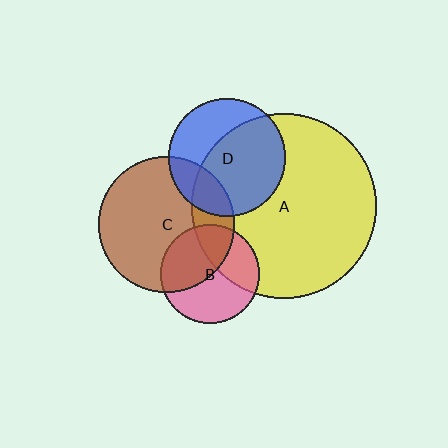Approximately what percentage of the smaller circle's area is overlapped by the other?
Approximately 60%.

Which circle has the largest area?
Circle A (yellow).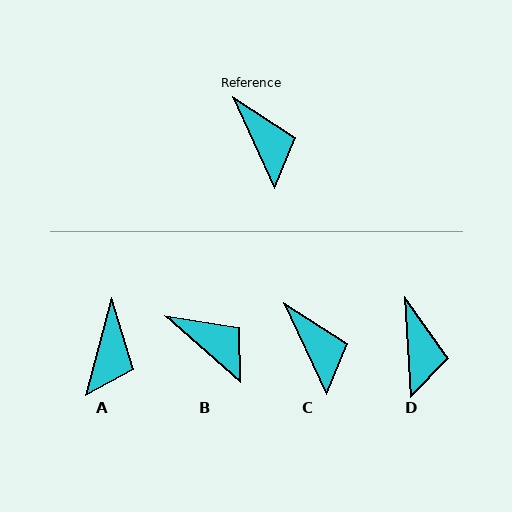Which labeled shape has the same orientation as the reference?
C.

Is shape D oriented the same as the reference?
No, it is off by about 22 degrees.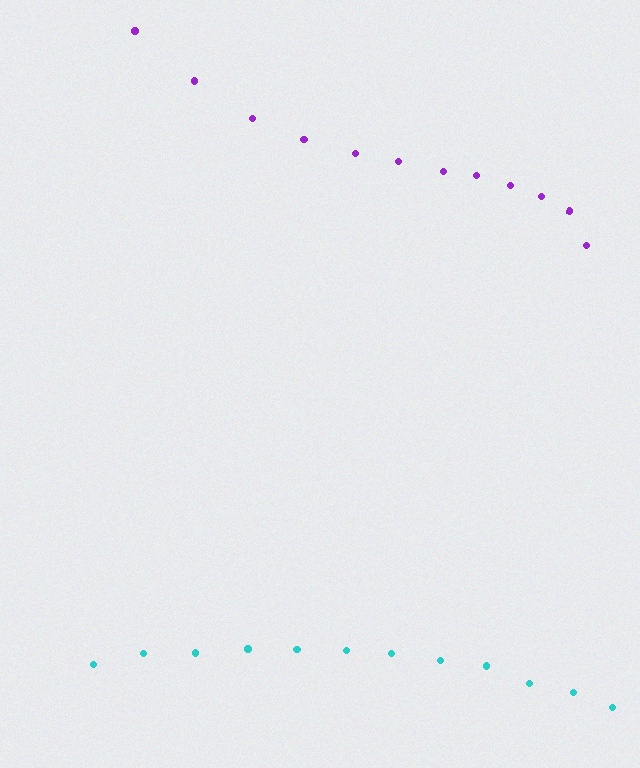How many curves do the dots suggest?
There are 2 distinct paths.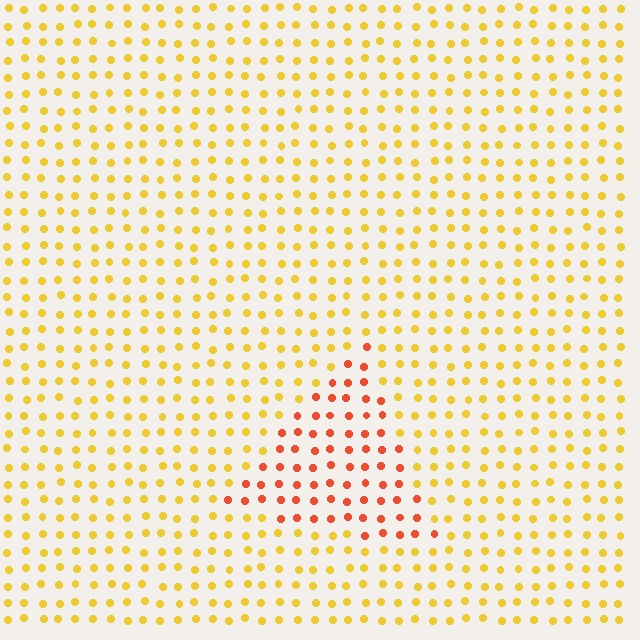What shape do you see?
I see a triangle.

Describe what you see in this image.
The image is filled with small yellow elements in a uniform arrangement. A triangle-shaped region is visible where the elements are tinted to a slightly different hue, forming a subtle color boundary.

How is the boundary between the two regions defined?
The boundary is defined purely by a slight shift in hue (about 40 degrees). Spacing, size, and orientation are identical on both sides.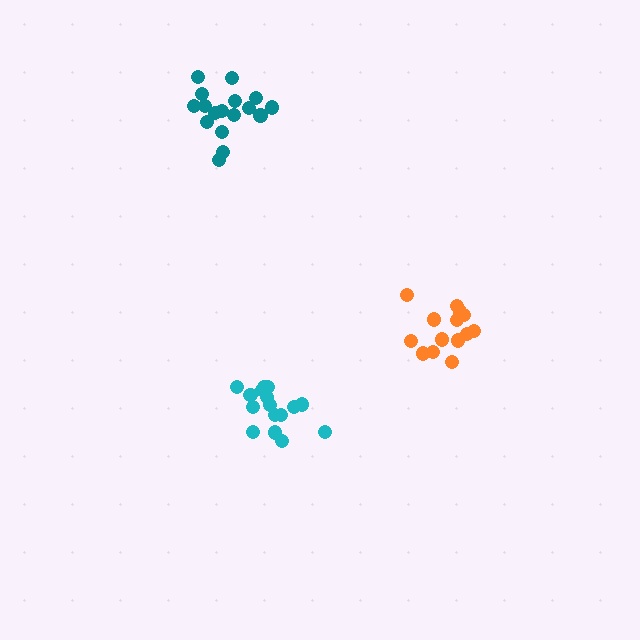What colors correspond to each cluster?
The clusters are colored: orange, teal, cyan.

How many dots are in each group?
Group 1: 15 dots, Group 2: 17 dots, Group 3: 16 dots (48 total).